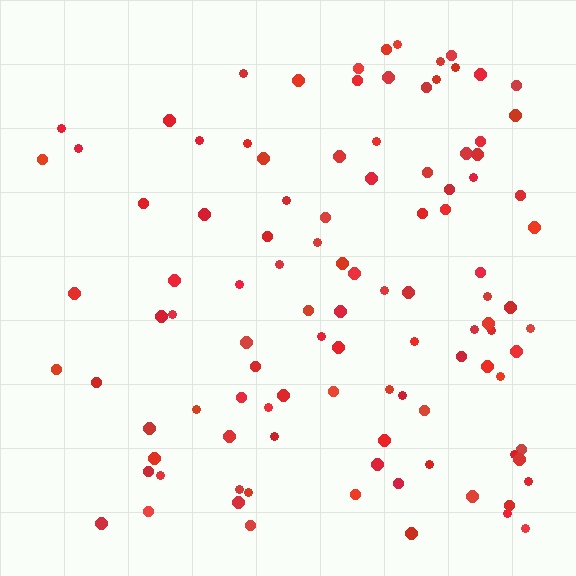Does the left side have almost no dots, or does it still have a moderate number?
Still a moderate number, just noticeably fewer than the right.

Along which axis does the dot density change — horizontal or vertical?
Horizontal.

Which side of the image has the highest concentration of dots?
The right.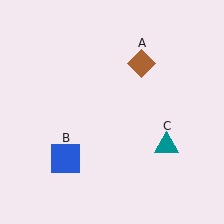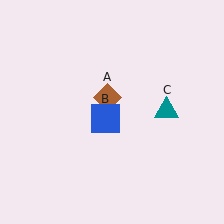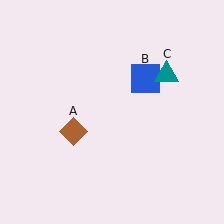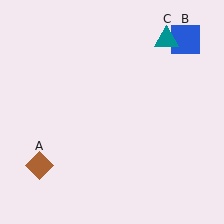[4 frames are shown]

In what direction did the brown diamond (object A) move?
The brown diamond (object A) moved down and to the left.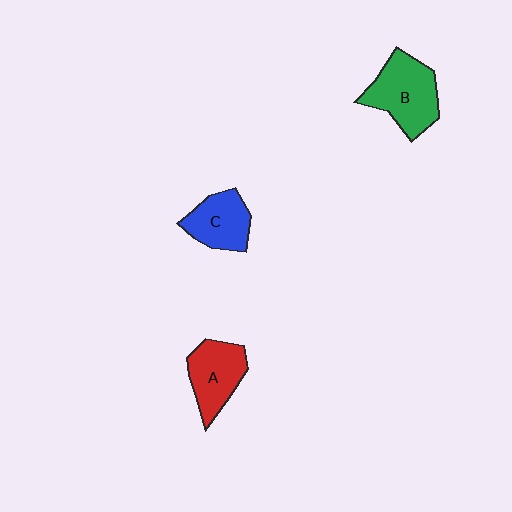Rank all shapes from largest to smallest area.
From largest to smallest: B (green), A (red), C (blue).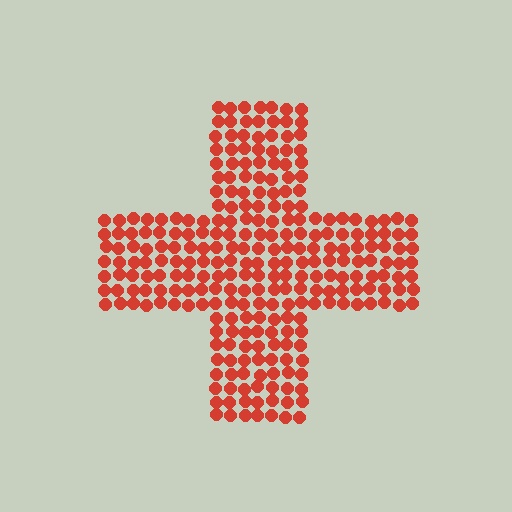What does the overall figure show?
The overall figure shows a cross.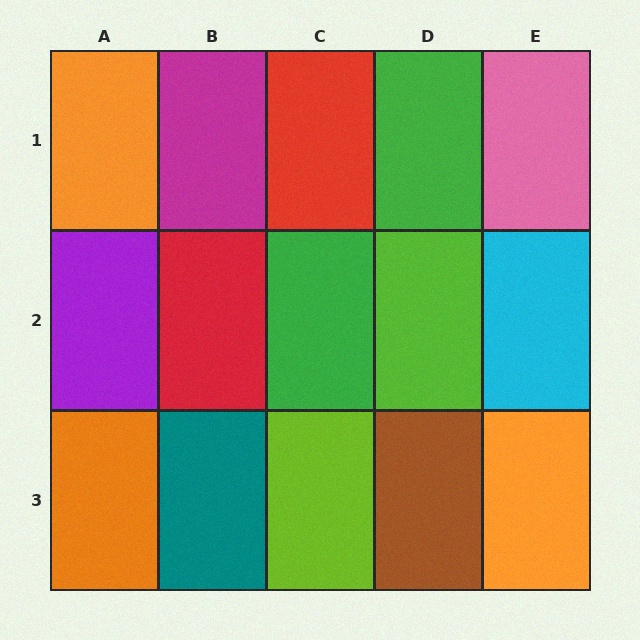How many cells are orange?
3 cells are orange.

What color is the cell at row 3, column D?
Brown.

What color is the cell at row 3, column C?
Lime.